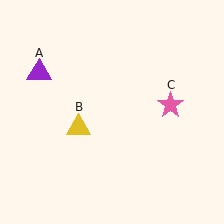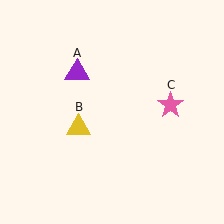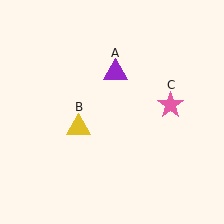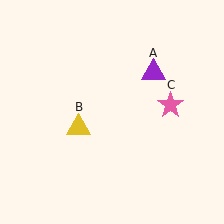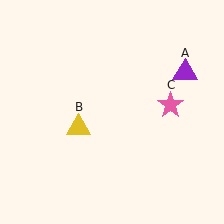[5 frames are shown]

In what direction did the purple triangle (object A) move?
The purple triangle (object A) moved right.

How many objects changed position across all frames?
1 object changed position: purple triangle (object A).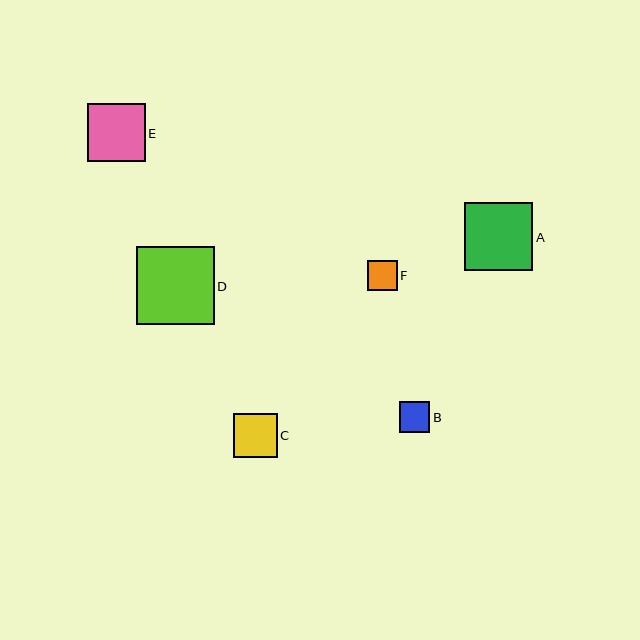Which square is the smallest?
Square F is the smallest with a size of approximately 30 pixels.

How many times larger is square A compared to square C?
Square A is approximately 1.6 times the size of square C.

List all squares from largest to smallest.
From largest to smallest: D, A, E, C, B, F.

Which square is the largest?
Square D is the largest with a size of approximately 78 pixels.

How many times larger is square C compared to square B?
Square C is approximately 1.4 times the size of square B.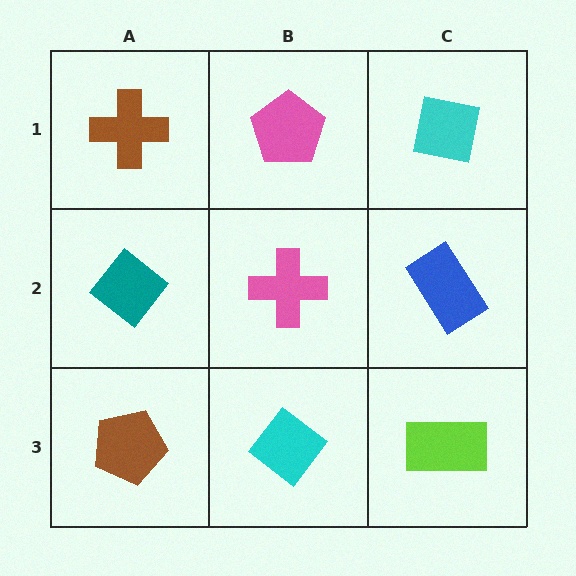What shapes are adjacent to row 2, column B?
A pink pentagon (row 1, column B), a cyan diamond (row 3, column B), a teal diamond (row 2, column A), a blue rectangle (row 2, column C).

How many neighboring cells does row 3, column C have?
2.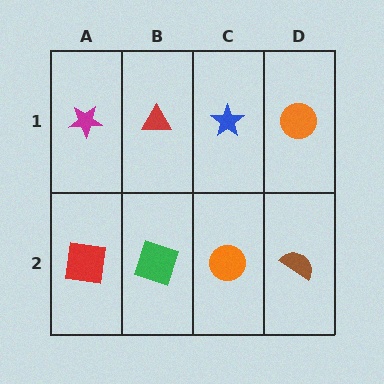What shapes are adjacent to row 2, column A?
A magenta star (row 1, column A), a green square (row 2, column B).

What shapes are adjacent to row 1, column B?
A green square (row 2, column B), a magenta star (row 1, column A), a blue star (row 1, column C).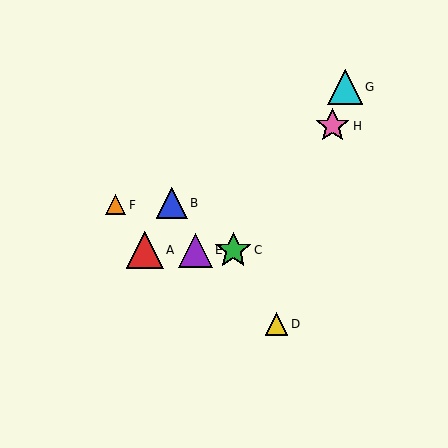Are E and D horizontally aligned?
No, E is at y≈250 and D is at y≈324.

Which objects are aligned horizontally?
Objects A, C, E are aligned horizontally.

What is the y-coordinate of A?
Object A is at y≈250.